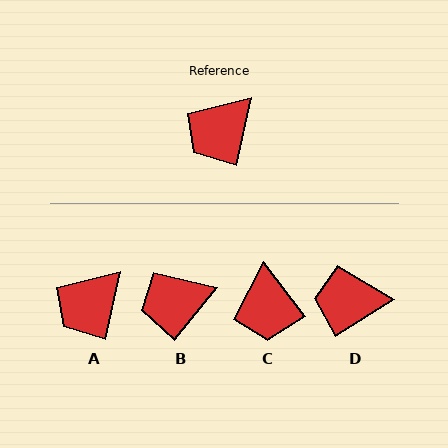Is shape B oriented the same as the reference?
No, it is off by about 26 degrees.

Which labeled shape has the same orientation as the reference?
A.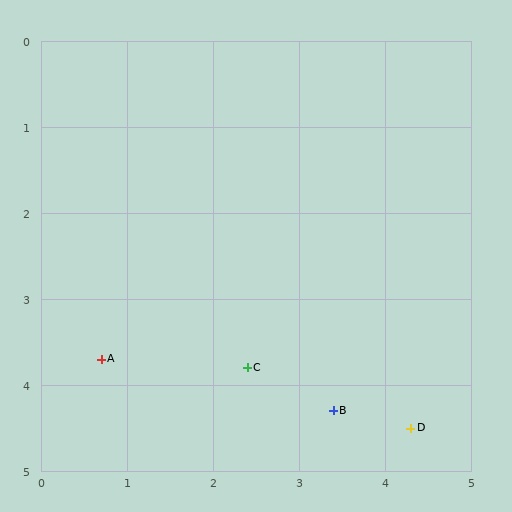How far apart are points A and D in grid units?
Points A and D are about 3.7 grid units apart.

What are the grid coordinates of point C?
Point C is at approximately (2.4, 3.8).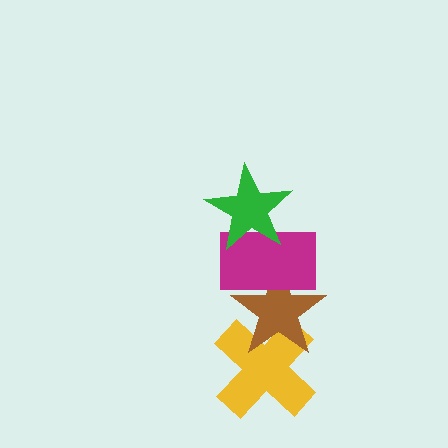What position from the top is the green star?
The green star is 1st from the top.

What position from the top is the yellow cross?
The yellow cross is 4th from the top.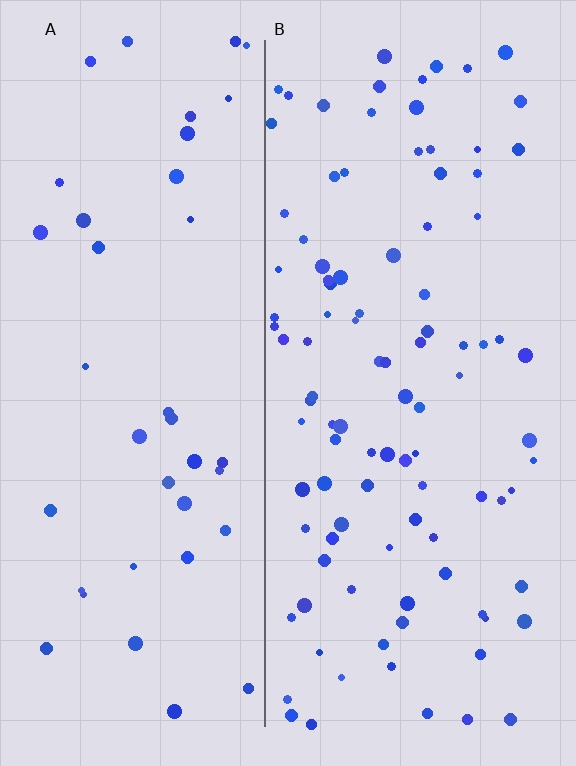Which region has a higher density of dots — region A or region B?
B (the right).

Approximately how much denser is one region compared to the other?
Approximately 2.5× — region B over region A.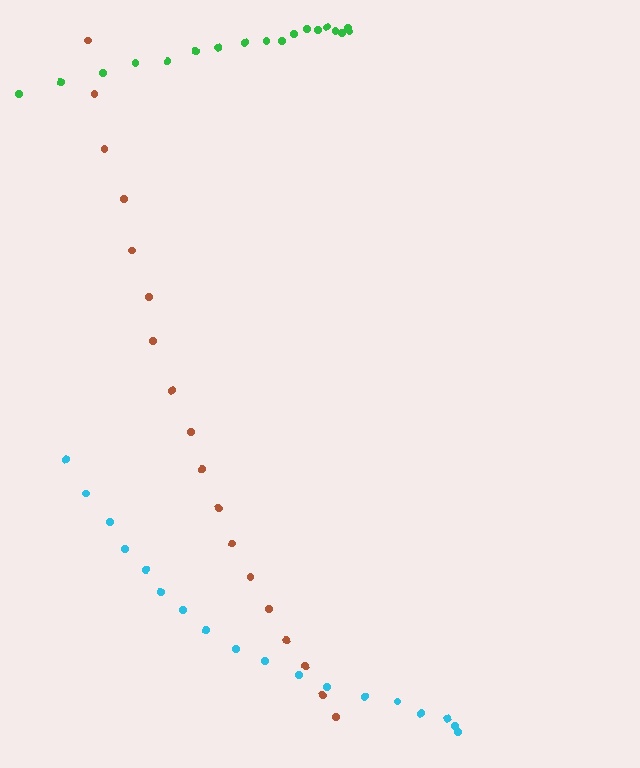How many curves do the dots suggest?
There are 3 distinct paths.